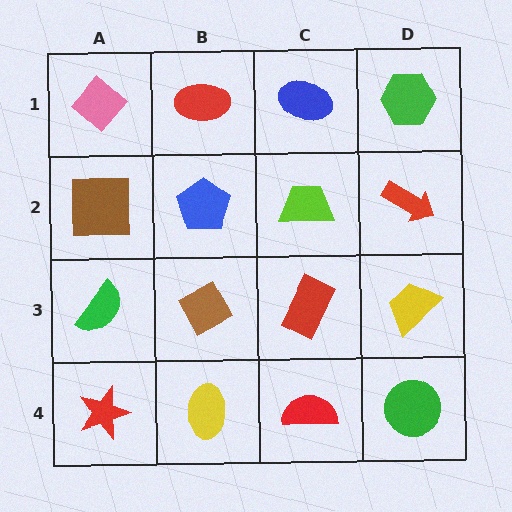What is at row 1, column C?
A blue ellipse.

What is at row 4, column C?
A red semicircle.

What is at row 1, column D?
A green hexagon.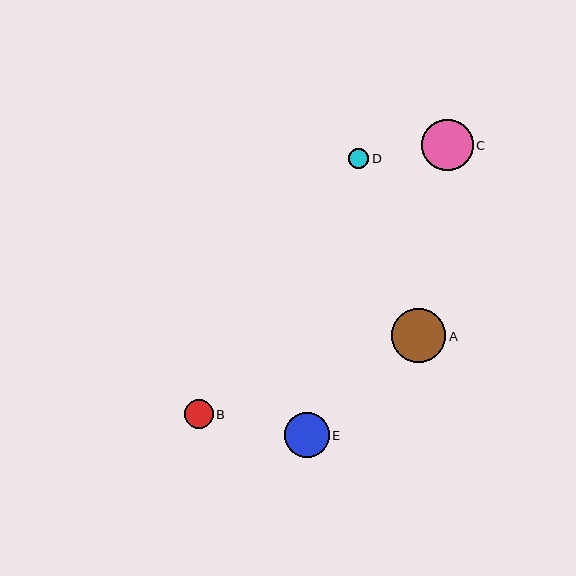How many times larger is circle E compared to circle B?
Circle E is approximately 1.5 times the size of circle B.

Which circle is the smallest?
Circle D is the smallest with a size of approximately 21 pixels.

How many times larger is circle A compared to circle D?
Circle A is approximately 2.7 times the size of circle D.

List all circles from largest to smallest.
From largest to smallest: A, C, E, B, D.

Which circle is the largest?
Circle A is the largest with a size of approximately 55 pixels.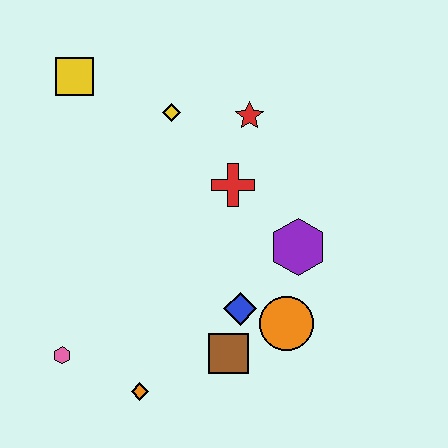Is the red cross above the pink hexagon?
Yes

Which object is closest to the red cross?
The red star is closest to the red cross.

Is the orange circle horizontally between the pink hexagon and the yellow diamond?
No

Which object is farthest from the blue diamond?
The yellow square is farthest from the blue diamond.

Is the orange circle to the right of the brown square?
Yes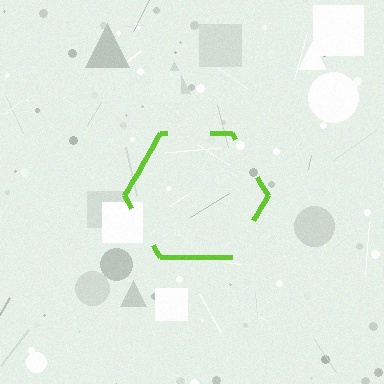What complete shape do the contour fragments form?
The contour fragments form a hexagon.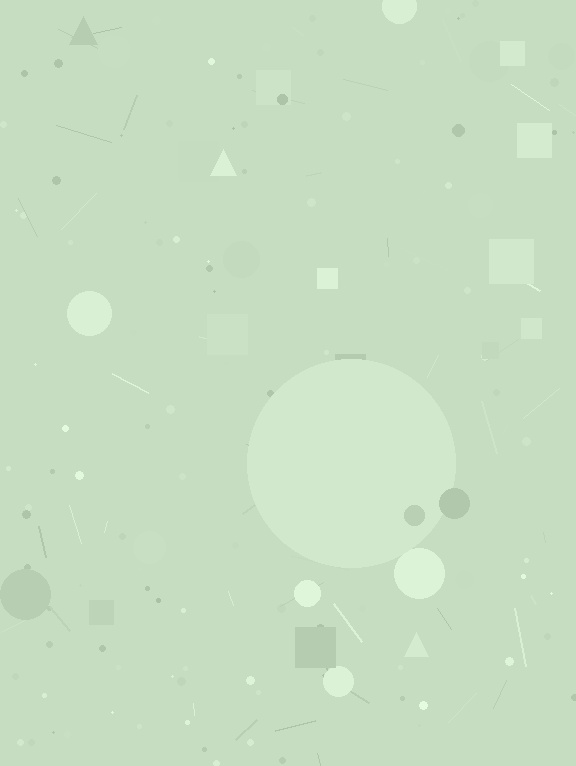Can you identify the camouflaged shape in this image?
The camouflaged shape is a circle.